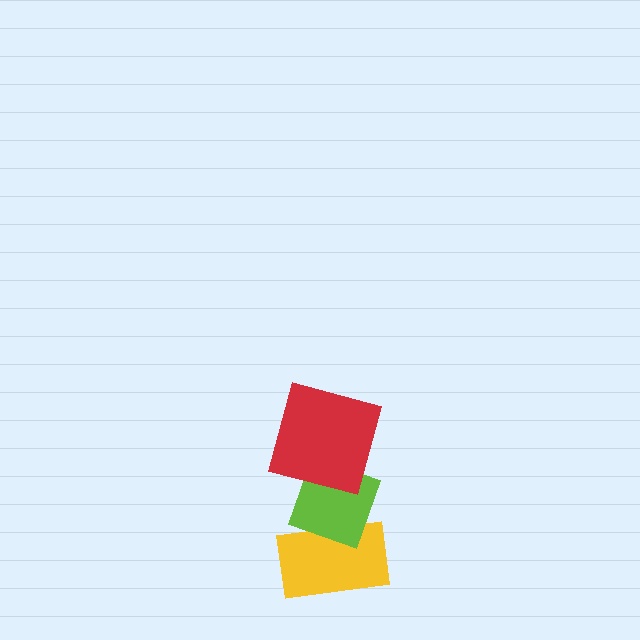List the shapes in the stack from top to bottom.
From top to bottom: the red square, the lime diamond, the yellow rectangle.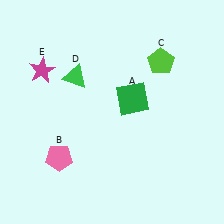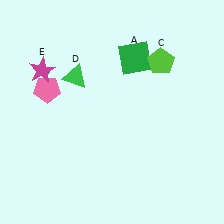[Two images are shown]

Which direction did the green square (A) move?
The green square (A) moved up.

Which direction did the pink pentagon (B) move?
The pink pentagon (B) moved up.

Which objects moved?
The objects that moved are: the green square (A), the pink pentagon (B).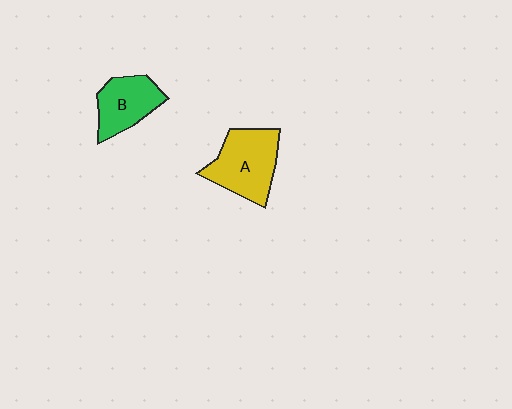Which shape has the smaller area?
Shape B (green).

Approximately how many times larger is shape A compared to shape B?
Approximately 1.3 times.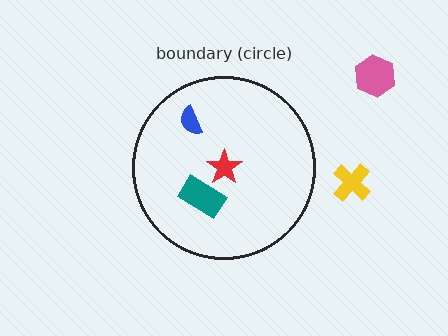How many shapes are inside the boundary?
3 inside, 2 outside.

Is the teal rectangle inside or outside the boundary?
Inside.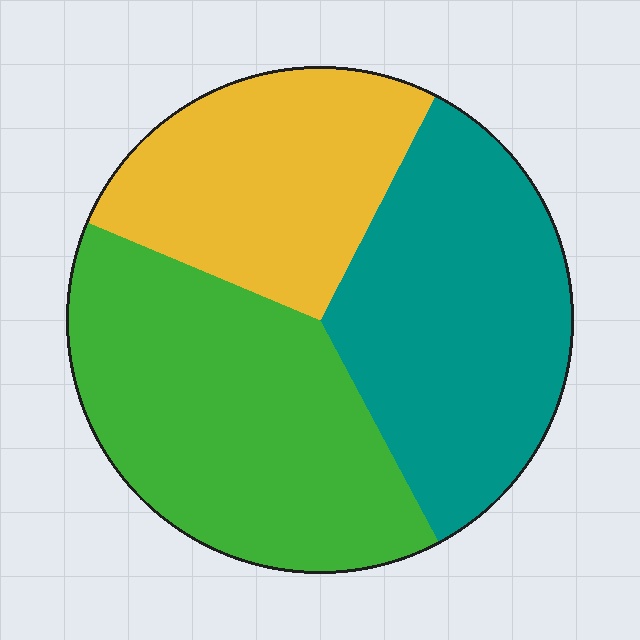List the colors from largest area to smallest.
From largest to smallest: green, teal, yellow.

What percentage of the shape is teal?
Teal takes up about one third (1/3) of the shape.